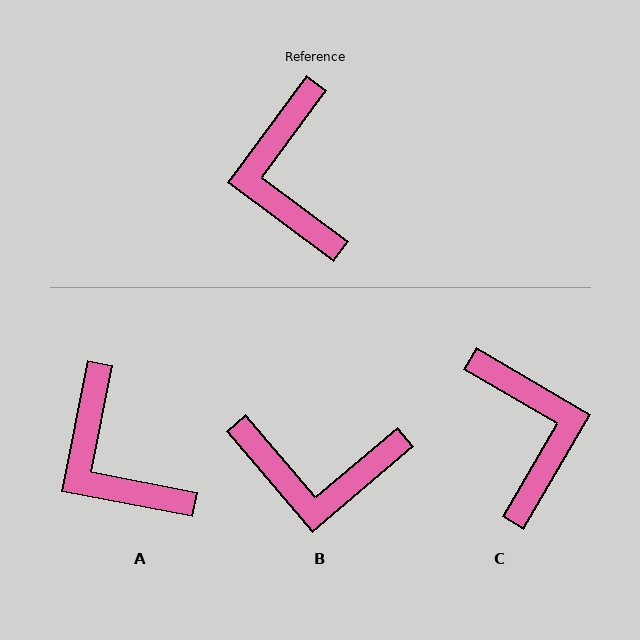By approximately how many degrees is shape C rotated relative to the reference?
Approximately 174 degrees clockwise.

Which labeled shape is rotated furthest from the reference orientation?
C, about 174 degrees away.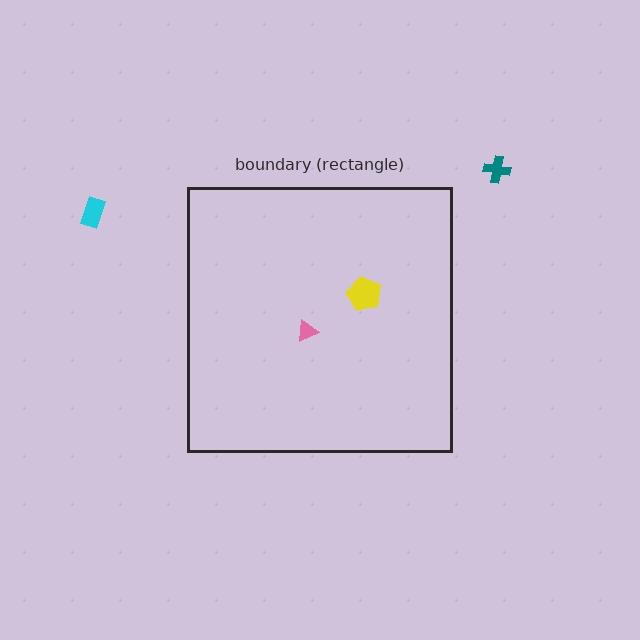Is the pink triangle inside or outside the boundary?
Inside.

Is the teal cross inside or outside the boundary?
Outside.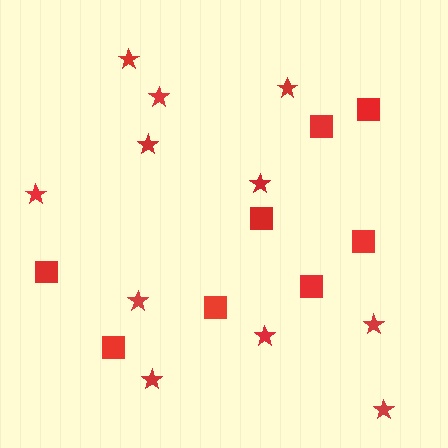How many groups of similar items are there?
There are 2 groups: one group of squares (8) and one group of stars (11).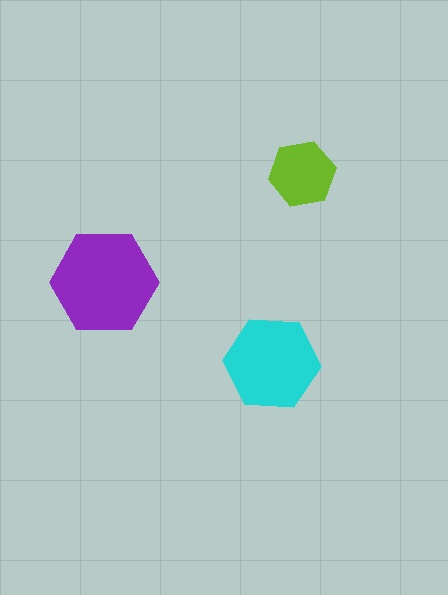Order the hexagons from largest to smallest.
the purple one, the cyan one, the lime one.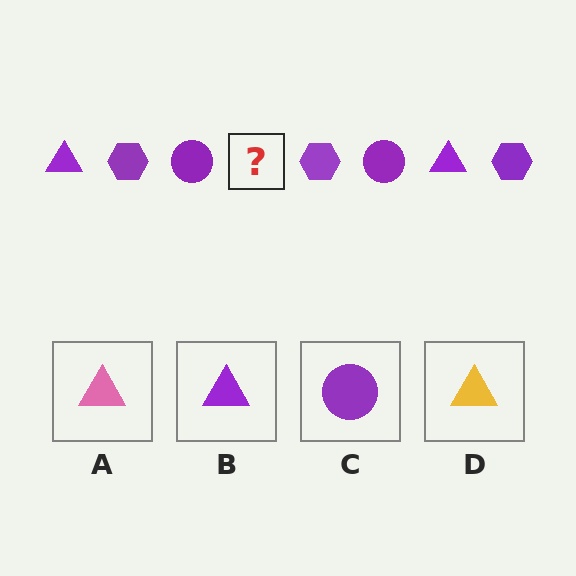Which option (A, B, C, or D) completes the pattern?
B.